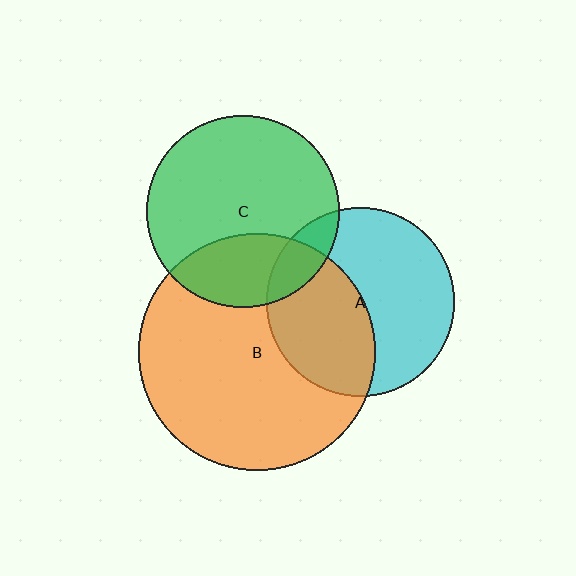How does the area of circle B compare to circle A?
Approximately 1.6 times.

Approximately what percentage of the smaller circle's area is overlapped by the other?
Approximately 45%.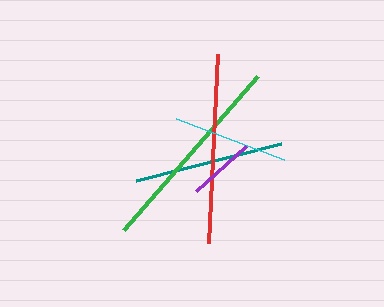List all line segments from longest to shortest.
From longest to shortest: green, red, teal, cyan, purple.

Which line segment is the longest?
The green line is the longest at approximately 204 pixels.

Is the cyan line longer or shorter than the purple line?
The cyan line is longer than the purple line.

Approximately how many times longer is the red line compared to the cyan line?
The red line is approximately 1.6 times the length of the cyan line.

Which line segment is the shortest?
The purple line is the shortest at approximately 68 pixels.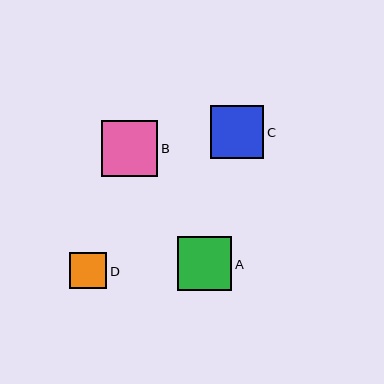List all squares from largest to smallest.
From largest to smallest: B, A, C, D.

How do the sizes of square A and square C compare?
Square A and square C are approximately the same size.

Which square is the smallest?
Square D is the smallest with a size of approximately 37 pixels.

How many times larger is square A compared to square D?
Square A is approximately 1.5 times the size of square D.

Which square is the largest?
Square B is the largest with a size of approximately 57 pixels.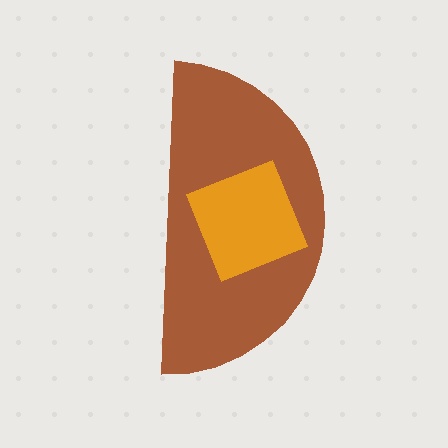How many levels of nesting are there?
2.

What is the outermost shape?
The brown semicircle.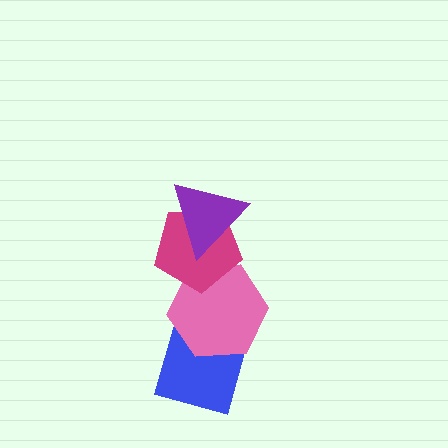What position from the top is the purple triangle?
The purple triangle is 1st from the top.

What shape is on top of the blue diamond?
The pink hexagon is on top of the blue diamond.